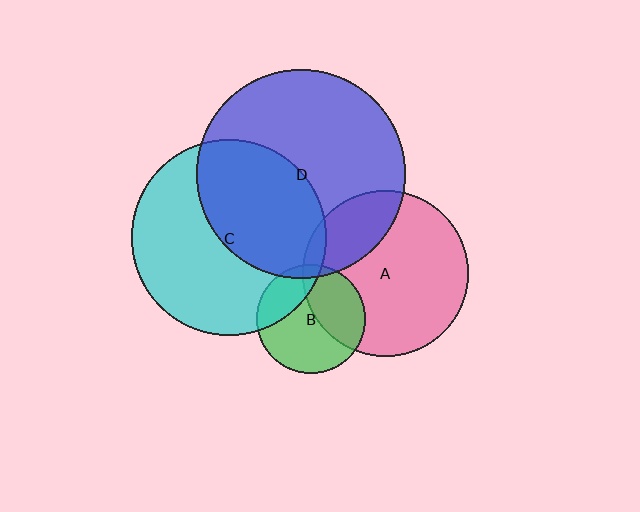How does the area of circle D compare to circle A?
Approximately 1.6 times.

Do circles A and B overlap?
Yes.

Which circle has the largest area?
Circle D (blue).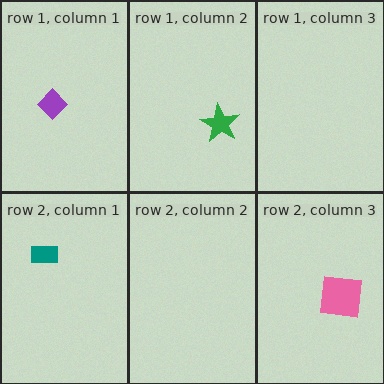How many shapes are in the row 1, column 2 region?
1.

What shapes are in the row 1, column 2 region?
The green star.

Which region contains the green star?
The row 1, column 2 region.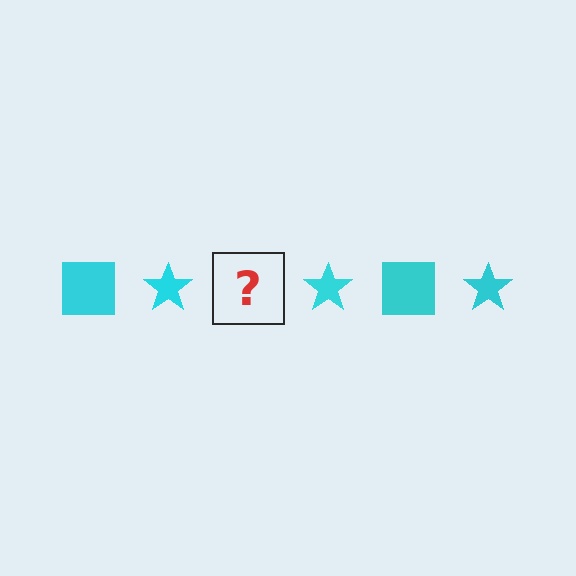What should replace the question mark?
The question mark should be replaced with a cyan square.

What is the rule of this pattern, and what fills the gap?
The rule is that the pattern cycles through square, star shapes in cyan. The gap should be filled with a cyan square.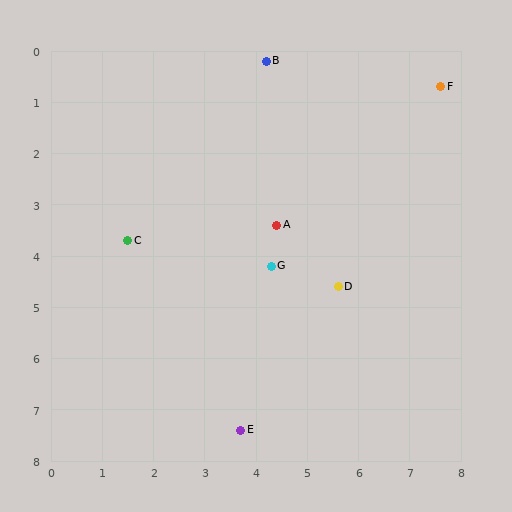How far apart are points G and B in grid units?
Points G and B are about 4.0 grid units apart.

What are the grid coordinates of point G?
Point G is at approximately (4.3, 4.2).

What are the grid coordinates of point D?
Point D is at approximately (5.6, 4.6).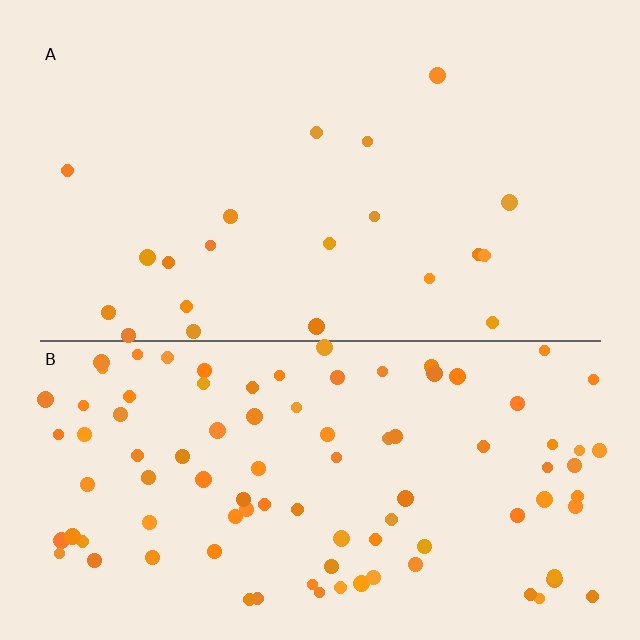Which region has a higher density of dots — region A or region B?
B (the bottom).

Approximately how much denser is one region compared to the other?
Approximately 4.6× — region B over region A.